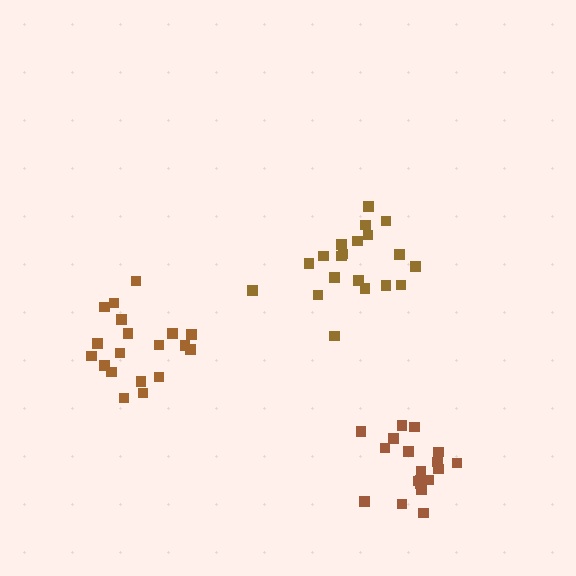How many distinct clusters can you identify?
There are 3 distinct clusters.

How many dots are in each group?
Group 1: 20 dots, Group 2: 19 dots, Group 3: 19 dots (58 total).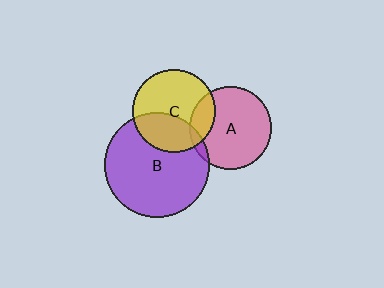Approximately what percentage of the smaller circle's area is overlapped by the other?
Approximately 5%.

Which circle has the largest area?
Circle B (purple).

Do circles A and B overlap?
Yes.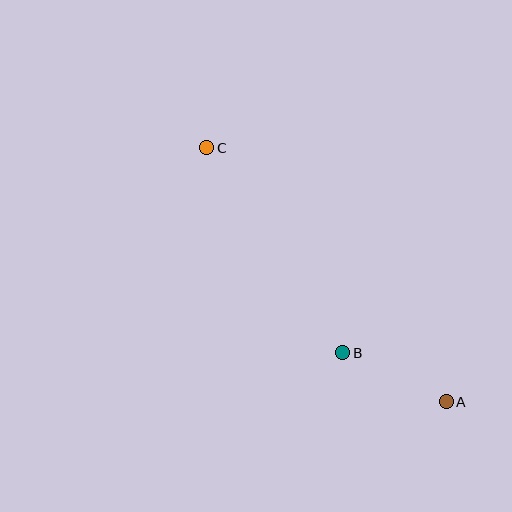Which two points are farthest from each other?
Points A and C are farthest from each other.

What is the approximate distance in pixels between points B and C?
The distance between B and C is approximately 246 pixels.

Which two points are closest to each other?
Points A and B are closest to each other.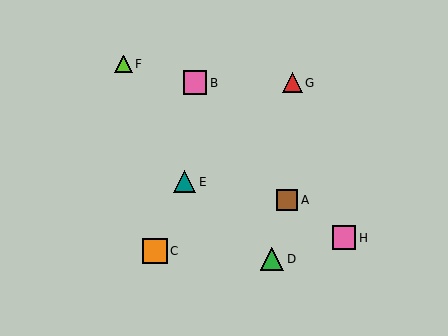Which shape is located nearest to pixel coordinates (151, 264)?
The orange square (labeled C) at (155, 251) is nearest to that location.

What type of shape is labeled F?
Shape F is a lime triangle.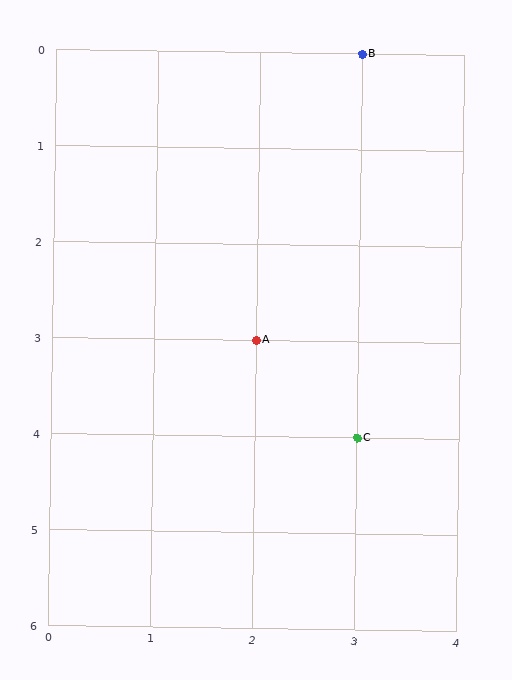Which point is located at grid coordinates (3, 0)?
Point B is at (3, 0).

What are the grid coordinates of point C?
Point C is at grid coordinates (3, 4).